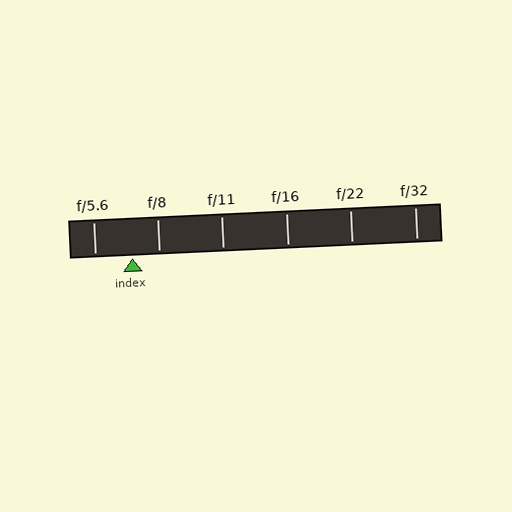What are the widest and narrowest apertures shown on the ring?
The widest aperture shown is f/5.6 and the narrowest is f/32.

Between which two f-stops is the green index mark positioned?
The index mark is between f/5.6 and f/8.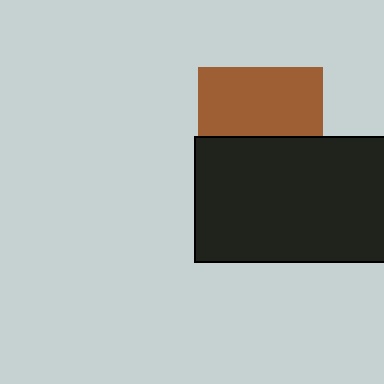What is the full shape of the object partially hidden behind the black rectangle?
The partially hidden object is a brown square.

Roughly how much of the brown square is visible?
About half of it is visible (roughly 55%).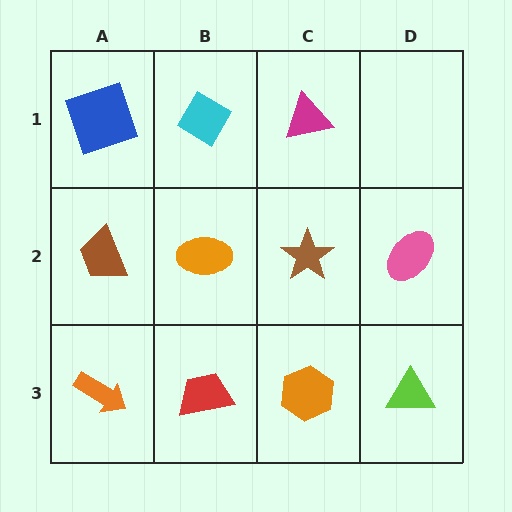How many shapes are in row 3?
4 shapes.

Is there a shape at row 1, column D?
No, that cell is empty.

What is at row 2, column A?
A brown trapezoid.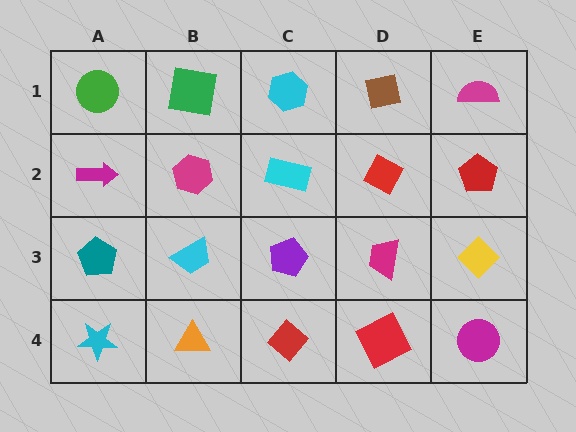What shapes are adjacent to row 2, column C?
A cyan hexagon (row 1, column C), a purple pentagon (row 3, column C), a magenta hexagon (row 2, column B), a red diamond (row 2, column D).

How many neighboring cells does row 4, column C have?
3.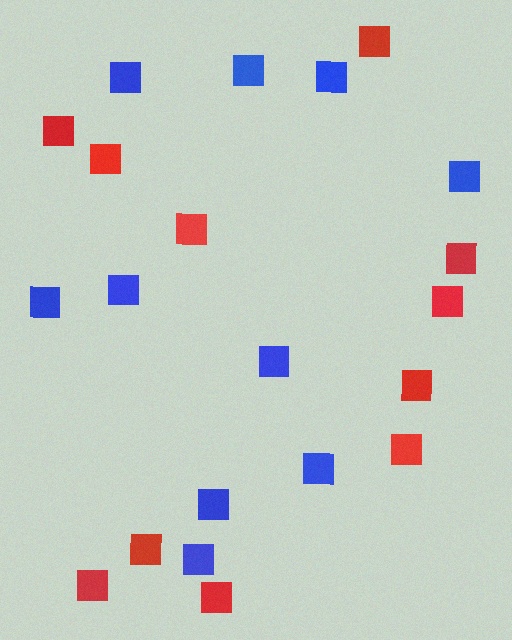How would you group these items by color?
There are 2 groups: one group of red squares (11) and one group of blue squares (10).